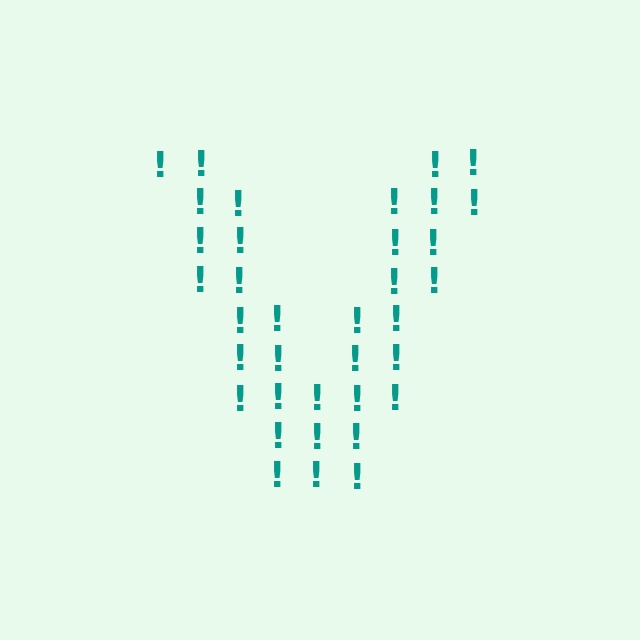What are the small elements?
The small elements are exclamation marks.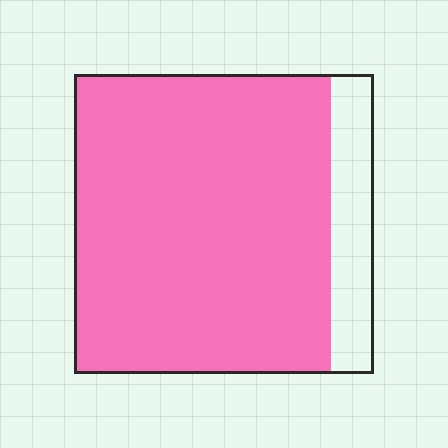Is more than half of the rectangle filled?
Yes.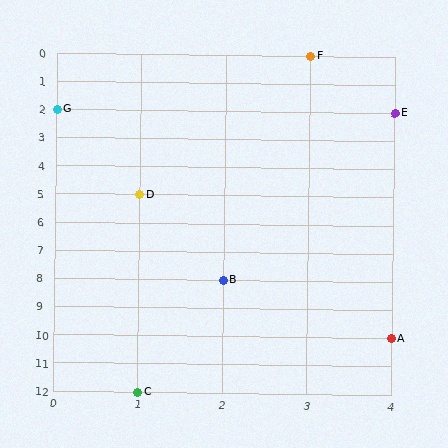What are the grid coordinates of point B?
Point B is at grid coordinates (2, 8).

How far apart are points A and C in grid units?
Points A and C are 3 columns and 2 rows apart (about 3.6 grid units diagonally).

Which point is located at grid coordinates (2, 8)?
Point B is at (2, 8).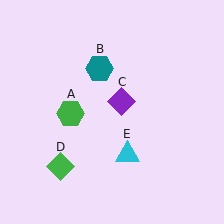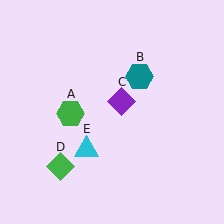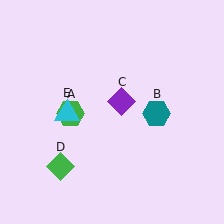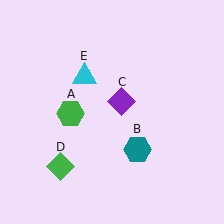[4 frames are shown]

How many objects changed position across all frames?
2 objects changed position: teal hexagon (object B), cyan triangle (object E).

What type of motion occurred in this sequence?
The teal hexagon (object B), cyan triangle (object E) rotated clockwise around the center of the scene.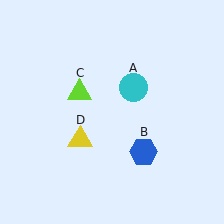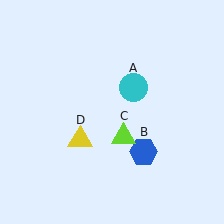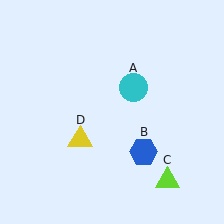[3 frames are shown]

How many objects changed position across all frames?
1 object changed position: lime triangle (object C).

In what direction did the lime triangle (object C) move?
The lime triangle (object C) moved down and to the right.